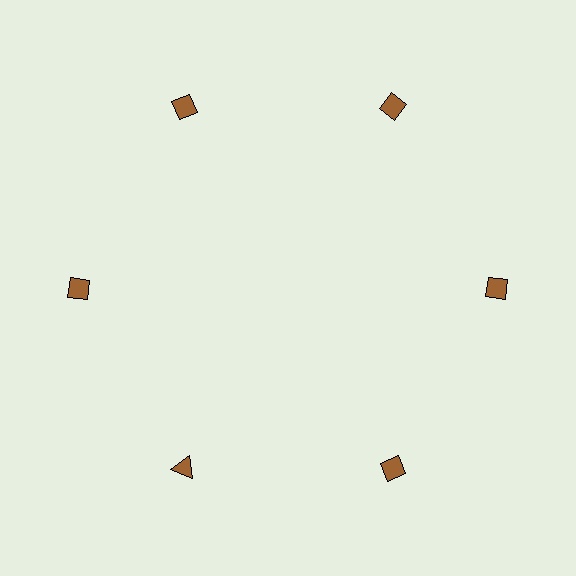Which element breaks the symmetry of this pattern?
The brown triangle at roughly the 7 o'clock position breaks the symmetry. All other shapes are brown diamonds.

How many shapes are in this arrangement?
There are 6 shapes arranged in a ring pattern.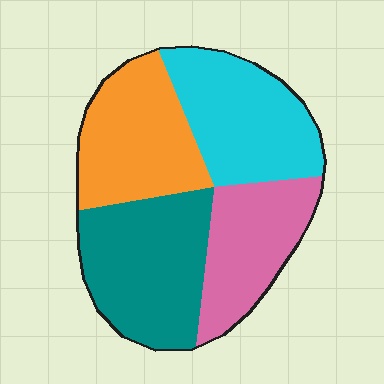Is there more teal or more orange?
Teal.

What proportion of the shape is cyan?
Cyan takes up between a sixth and a third of the shape.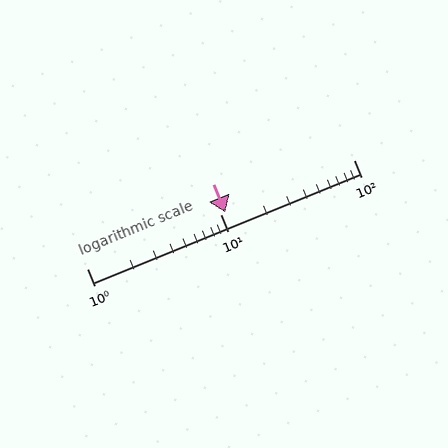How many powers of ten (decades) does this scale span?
The scale spans 2 decades, from 1 to 100.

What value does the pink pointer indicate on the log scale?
The pointer indicates approximately 11.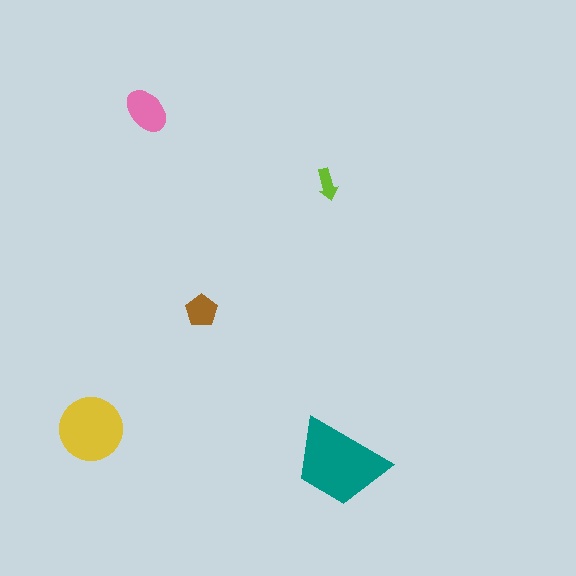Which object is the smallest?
The lime arrow.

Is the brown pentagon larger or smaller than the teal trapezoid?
Smaller.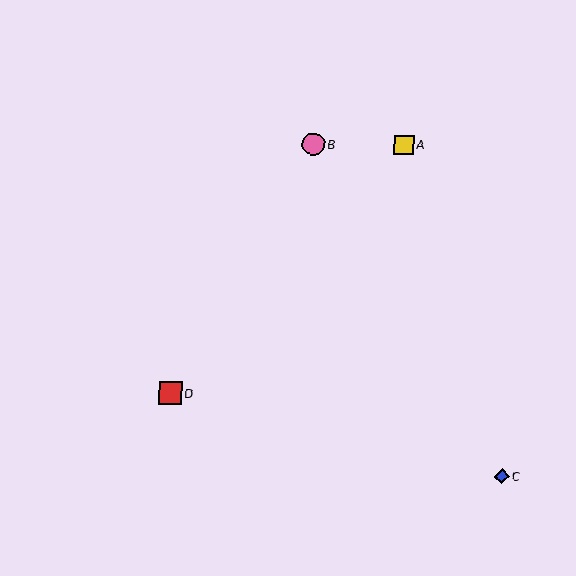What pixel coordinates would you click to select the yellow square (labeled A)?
Click at (404, 145) to select the yellow square A.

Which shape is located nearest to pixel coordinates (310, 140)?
The pink circle (labeled B) at (313, 144) is nearest to that location.